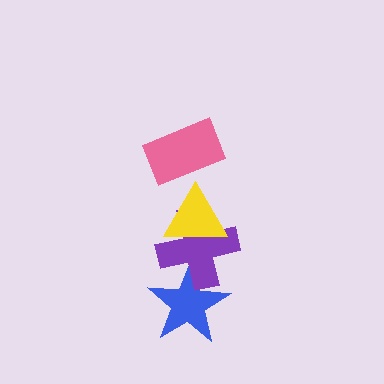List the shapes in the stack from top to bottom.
From top to bottom: the pink rectangle, the yellow triangle, the purple cross, the blue star.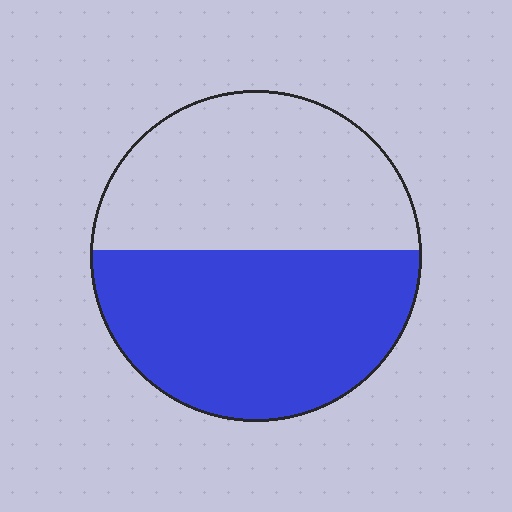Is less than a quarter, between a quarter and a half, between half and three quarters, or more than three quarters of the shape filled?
Between half and three quarters.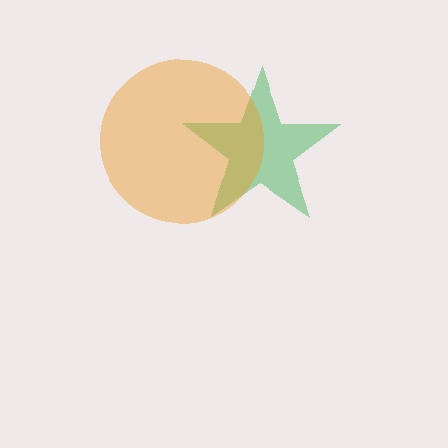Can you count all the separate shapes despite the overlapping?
Yes, there are 2 separate shapes.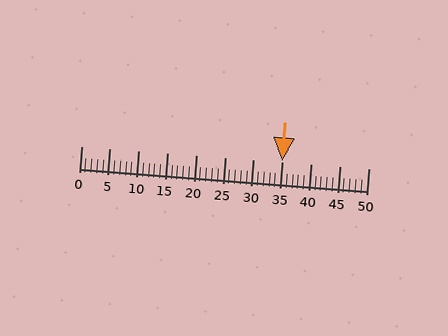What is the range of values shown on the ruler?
The ruler shows values from 0 to 50.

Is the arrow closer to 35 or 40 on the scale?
The arrow is closer to 35.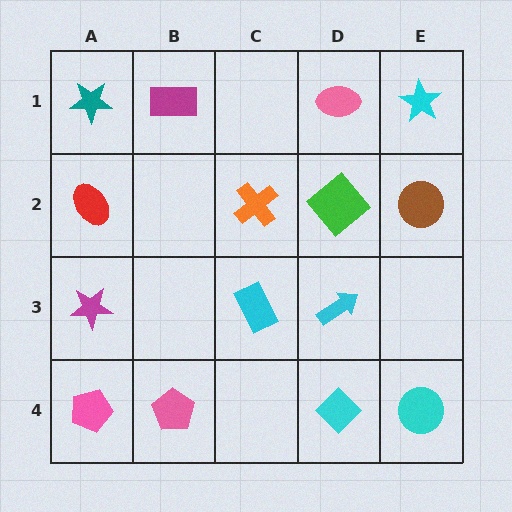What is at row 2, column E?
A brown circle.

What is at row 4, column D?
A cyan diamond.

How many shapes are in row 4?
4 shapes.